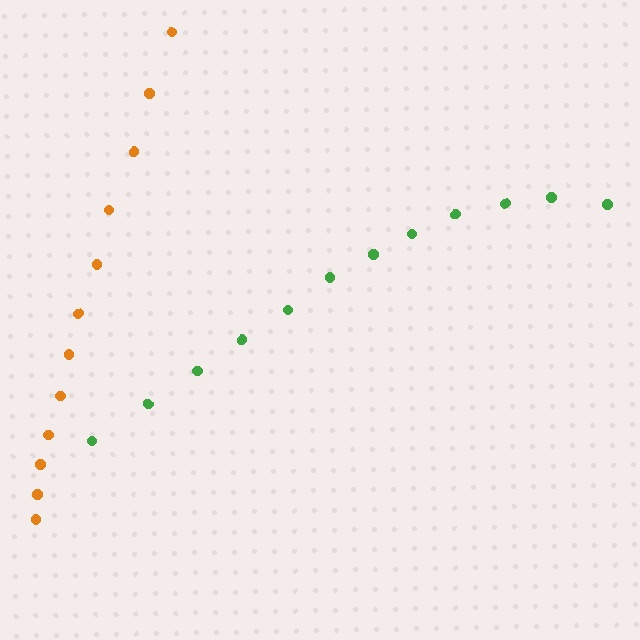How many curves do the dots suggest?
There are 2 distinct paths.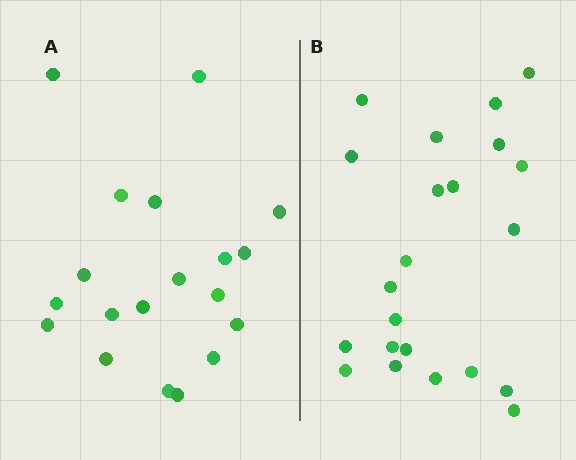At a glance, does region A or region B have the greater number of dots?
Region B (the right region) has more dots.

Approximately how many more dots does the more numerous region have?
Region B has just a few more — roughly 2 or 3 more dots than region A.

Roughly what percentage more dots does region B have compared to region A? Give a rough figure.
About 15% more.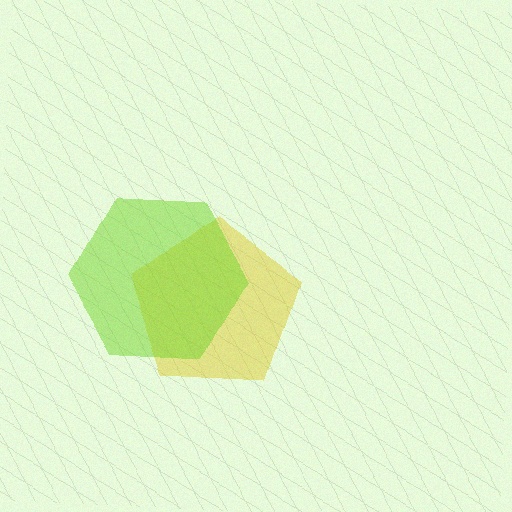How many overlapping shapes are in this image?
There are 2 overlapping shapes in the image.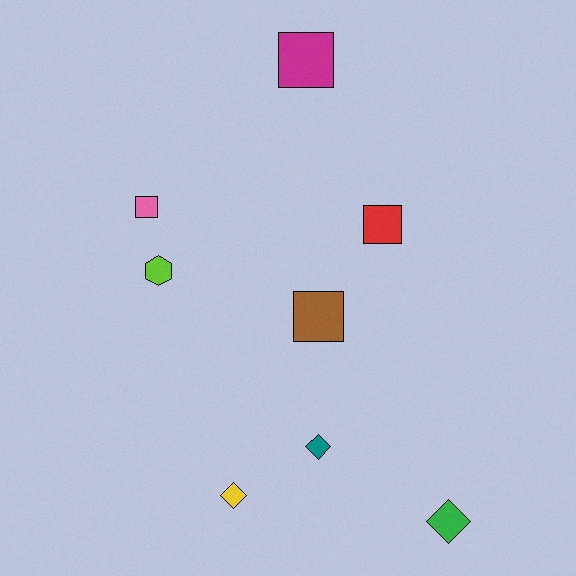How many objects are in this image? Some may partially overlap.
There are 8 objects.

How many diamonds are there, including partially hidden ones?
There are 3 diamonds.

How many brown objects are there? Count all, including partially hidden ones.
There is 1 brown object.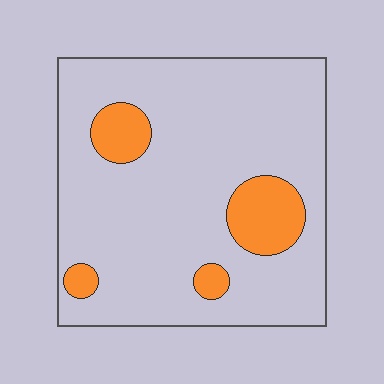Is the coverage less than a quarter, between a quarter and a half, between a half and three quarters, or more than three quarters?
Less than a quarter.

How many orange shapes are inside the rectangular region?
4.